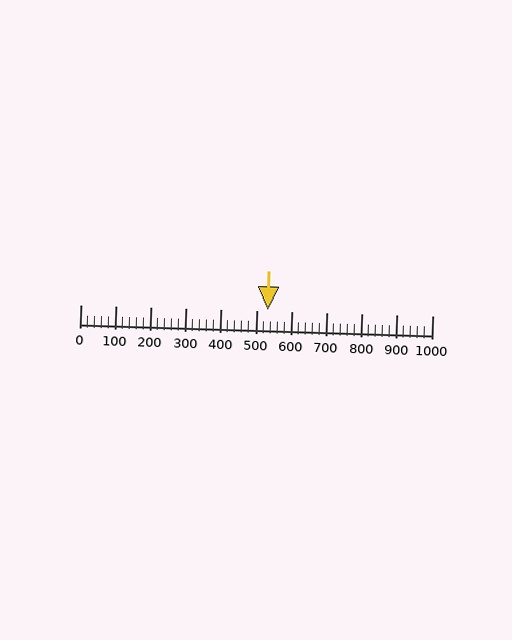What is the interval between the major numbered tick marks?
The major tick marks are spaced 100 units apart.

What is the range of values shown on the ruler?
The ruler shows values from 0 to 1000.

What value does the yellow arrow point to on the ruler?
The yellow arrow points to approximately 533.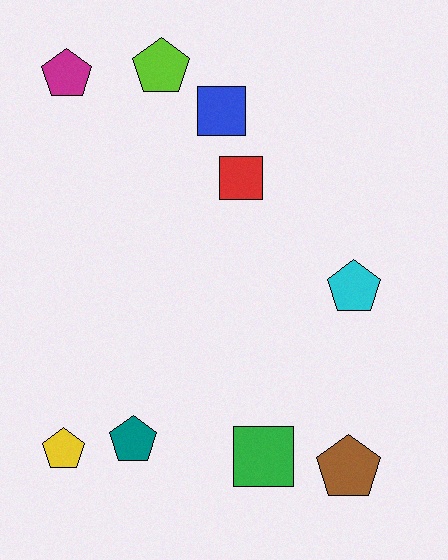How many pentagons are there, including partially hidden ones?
There are 6 pentagons.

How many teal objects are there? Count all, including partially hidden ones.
There is 1 teal object.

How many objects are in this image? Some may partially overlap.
There are 9 objects.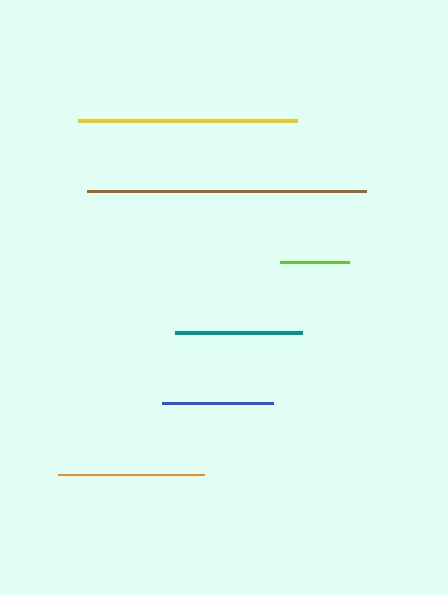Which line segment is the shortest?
The lime line is the shortest at approximately 70 pixels.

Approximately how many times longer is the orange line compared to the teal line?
The orange line is approximately 1.1 times the length of the teal line.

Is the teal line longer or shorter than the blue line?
The teal line is longer than the blue line.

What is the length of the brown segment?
The brown segment is approximately 280 pixels long.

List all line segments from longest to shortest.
From longest to shortest: brown, yellow, orange, teal, blue, lime.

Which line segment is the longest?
The brown line is the longest at approximately 280 pixels.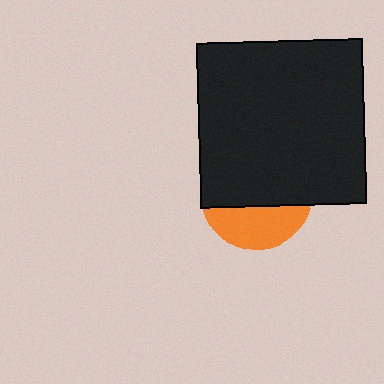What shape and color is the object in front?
The object in front is a black square.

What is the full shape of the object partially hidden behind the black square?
The partially hidden object is an orange circle.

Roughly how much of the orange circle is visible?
A small part of it is visible (roughly 35%).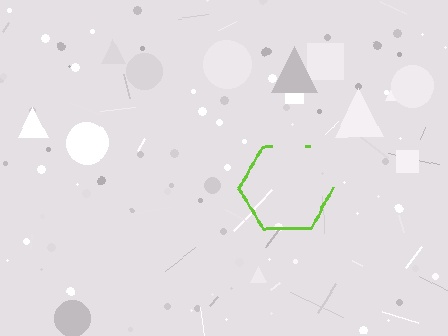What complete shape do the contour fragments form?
The contour fragments form a hexagon.